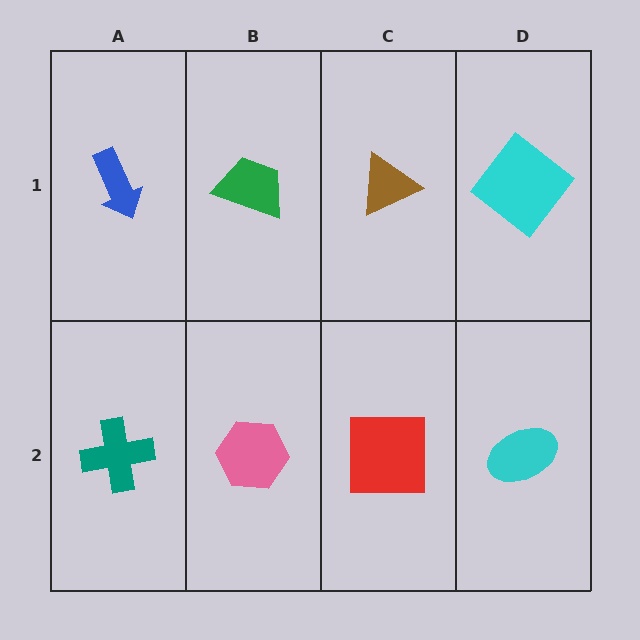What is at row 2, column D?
A cyan ellipse.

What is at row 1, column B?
A green trapezoid.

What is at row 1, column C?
A brown triangle.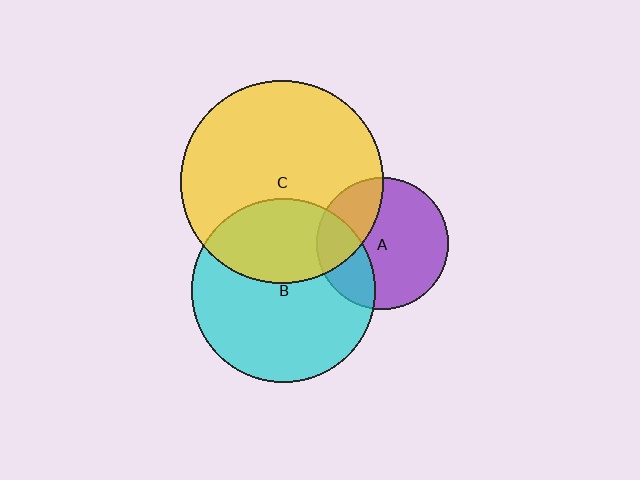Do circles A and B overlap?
Yes.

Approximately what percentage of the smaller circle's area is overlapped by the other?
Approximately 25%.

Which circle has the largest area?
Circle C (yellow).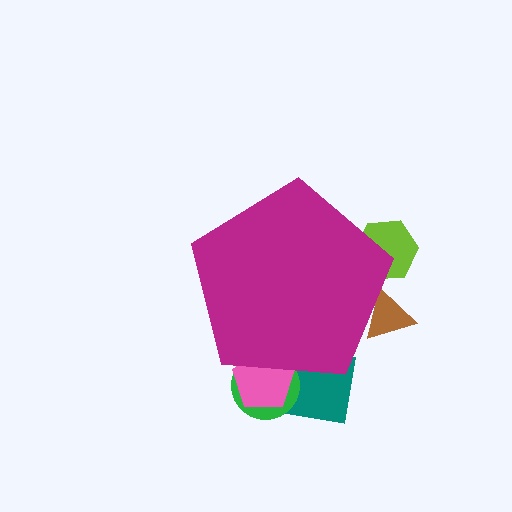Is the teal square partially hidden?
Yes, the teal square is partially hidden behind the magenta pentagon.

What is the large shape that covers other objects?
A magenta pentagon.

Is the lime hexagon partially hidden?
Yes, the lime hexagon is partially hidden behind the magenta pentagon.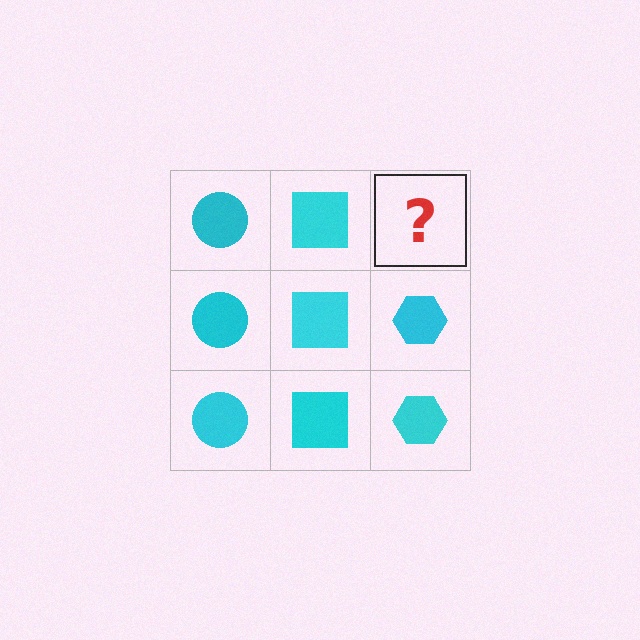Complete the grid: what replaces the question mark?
The question mark should be replaced with a cyan hexagon.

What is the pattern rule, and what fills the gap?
The rule is that each column has a consistent shape. The gap should be filled with a cyan hexagon.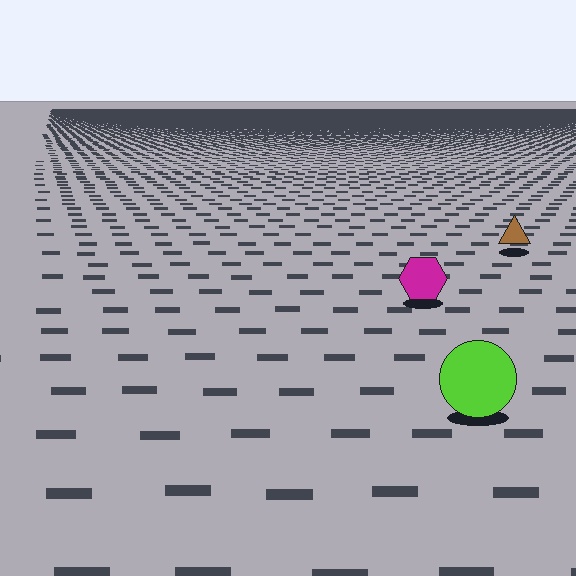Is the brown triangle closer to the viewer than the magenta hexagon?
No. The magenta hexagon is closer — you can tell from the texture gradient: the ground texture is coarser near it.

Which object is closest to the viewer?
The lime circle is closest. The texture marks near it are larger and more spread out.